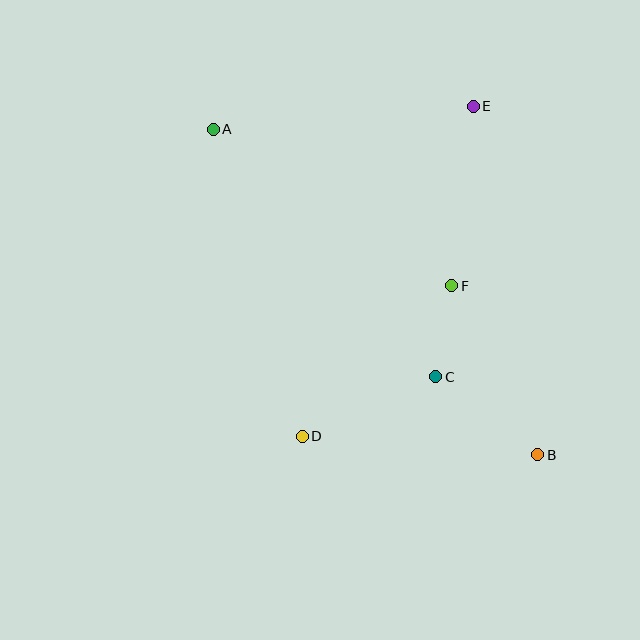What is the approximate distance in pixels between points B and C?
The distance between B and C is approximately 128 pixels.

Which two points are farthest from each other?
Points A and B are farthest from each other.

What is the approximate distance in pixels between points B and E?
The distance between B and E is approximately 354 pixels.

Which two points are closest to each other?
Points C and F are closest to each other.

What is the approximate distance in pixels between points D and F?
The distance between D and F is approximately 212 pixels.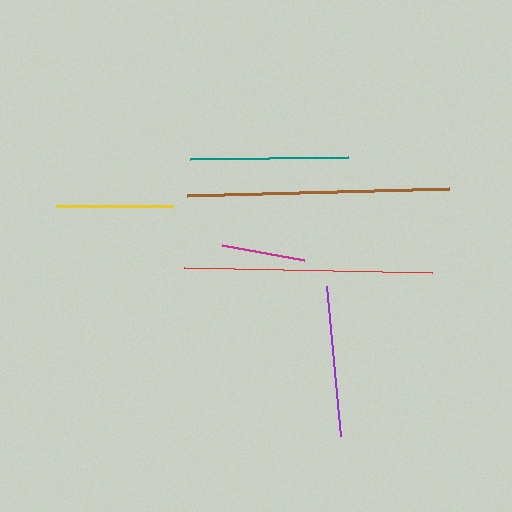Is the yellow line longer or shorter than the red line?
The red line is longer than the yellow line.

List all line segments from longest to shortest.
From longest to shortest: brown, red, teal, purple, yellow, magenta.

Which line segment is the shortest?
The magenta line is the shortest at approximately 83 pixels.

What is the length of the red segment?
The red segment is approximately 248 pixels long.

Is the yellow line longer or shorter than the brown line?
The brown line is longer than the yellow line.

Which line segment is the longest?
The brown line is the longest at approximately 262 pixels.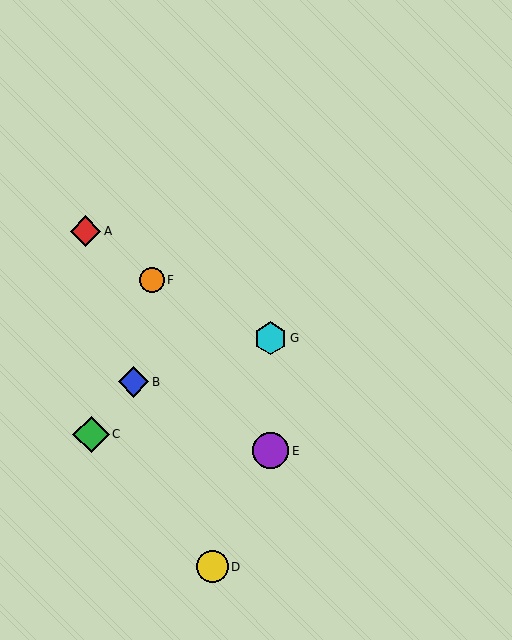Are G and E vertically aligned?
Yes, both are at x≈271.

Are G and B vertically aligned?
No, G is at x≈271 and B is at x≈134.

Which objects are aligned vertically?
Objects E, G are aligned vertically.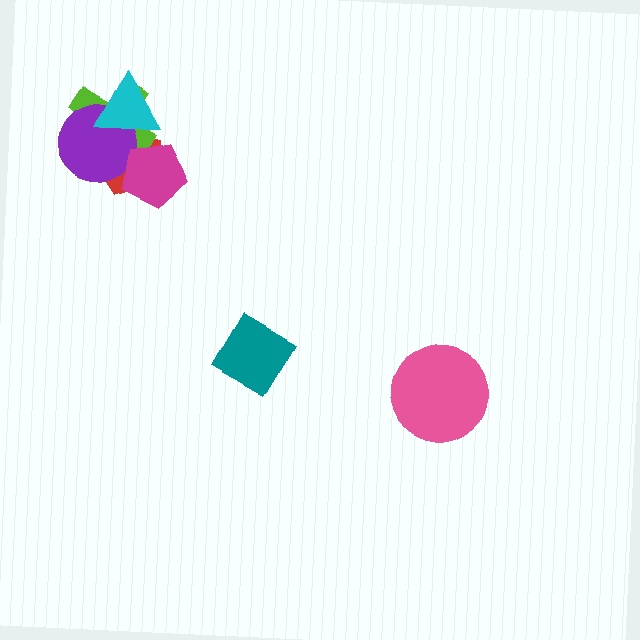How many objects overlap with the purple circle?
4 objects overlap with the purple circle.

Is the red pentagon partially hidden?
Yes, it is partially covered by another shape.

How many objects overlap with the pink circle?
0 objects overlap with the pink circle.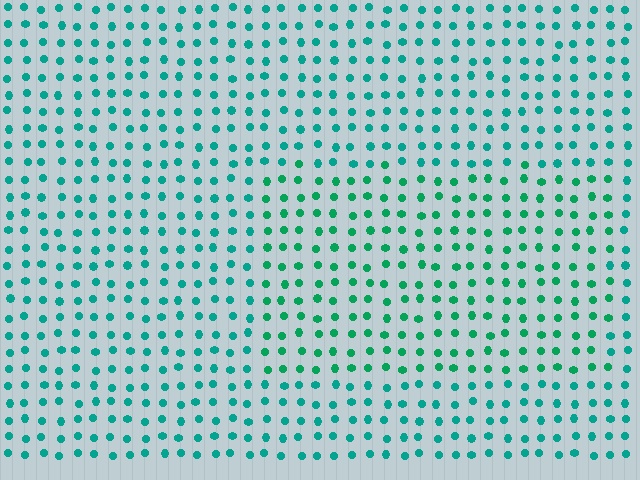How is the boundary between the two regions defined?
The boundary is defined purely by a slight shift in hue (about 22 degrees). Spacing, size, and orientation are identical on both sides.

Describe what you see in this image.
The image is filled with small teal elements in a uniform arrangement. A rectangle-shaped region is visible where the elements are tinted to a slightly different hue, forming a subtle color boundary.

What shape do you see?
I see a rectangle.